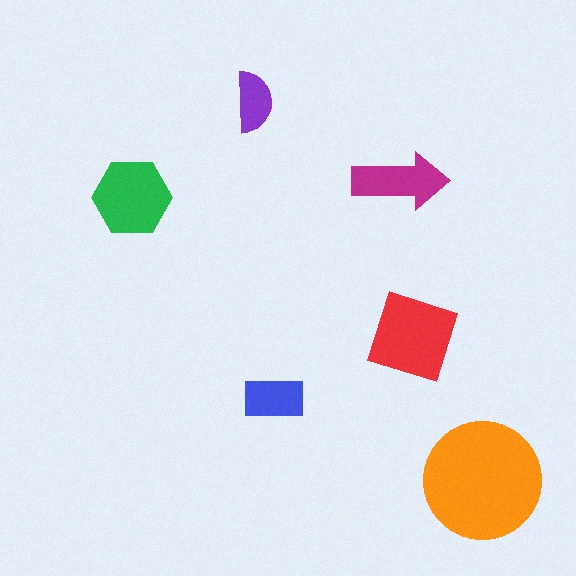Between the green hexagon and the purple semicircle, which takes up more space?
The green hexagon.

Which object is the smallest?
The purple semicircle.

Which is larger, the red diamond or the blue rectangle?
The red diamond.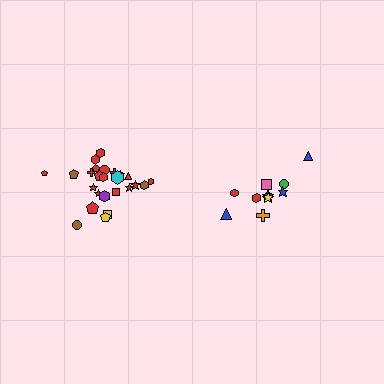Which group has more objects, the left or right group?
The left group.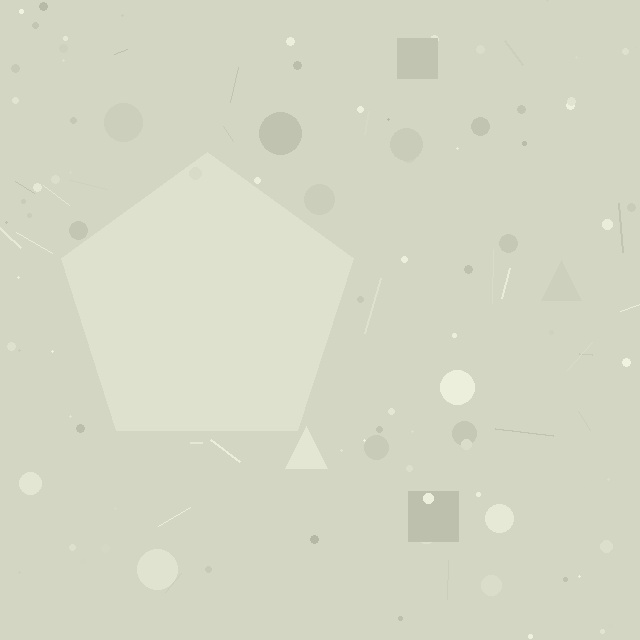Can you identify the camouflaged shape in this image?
The camouflaged shape is a pentagon.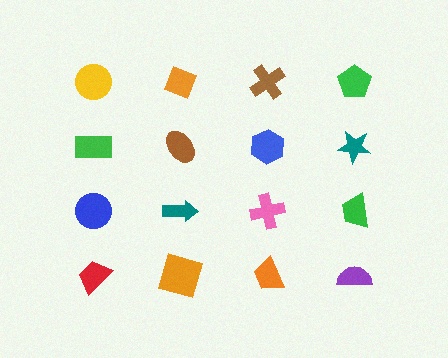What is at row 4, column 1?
A red trapezoid.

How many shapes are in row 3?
4 shapes.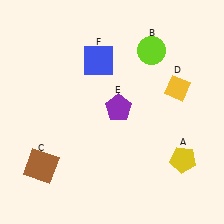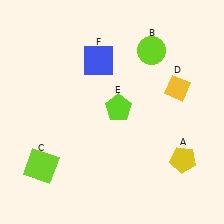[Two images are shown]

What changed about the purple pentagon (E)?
In Image 1, E is purple. In Image 2, it changed to lime.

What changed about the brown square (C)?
In Image 1, C is brown. In Image 2, it changed to lime.